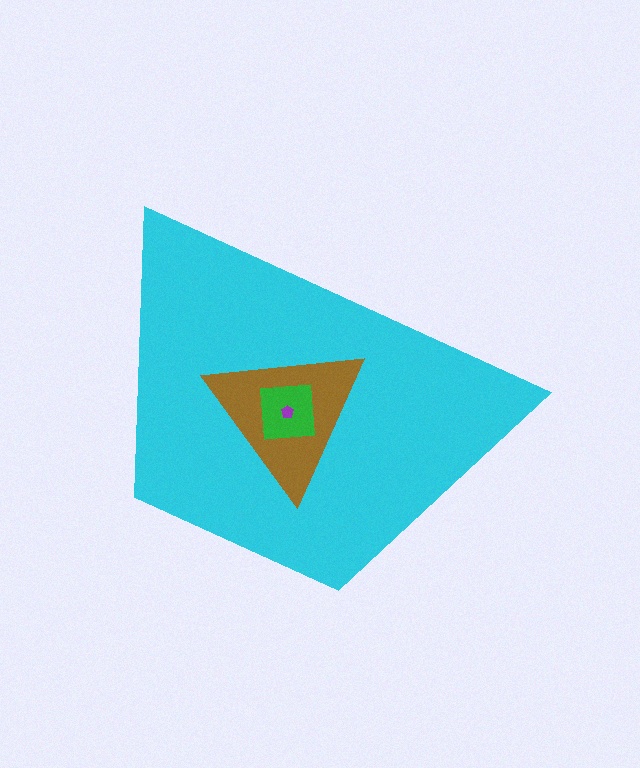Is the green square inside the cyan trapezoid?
Yes.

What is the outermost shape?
The cyan trapezoid.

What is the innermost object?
The purple pentagon.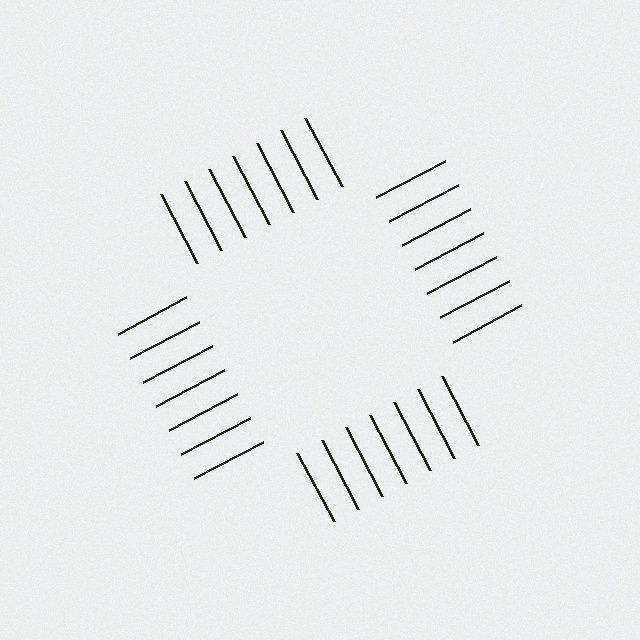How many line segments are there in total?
28 — 7 along each of the 4 edges.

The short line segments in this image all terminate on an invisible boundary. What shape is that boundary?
An illusory square — the line segments terminate on its edges but no continuous stroke is drawn.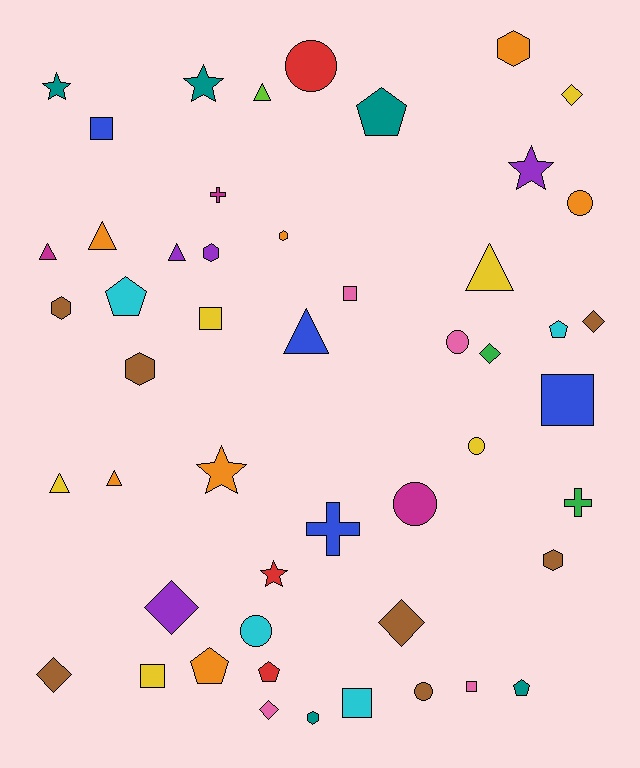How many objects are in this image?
There are 50 objects.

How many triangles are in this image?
There are 8 triangles.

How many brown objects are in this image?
There are 7 brown objects.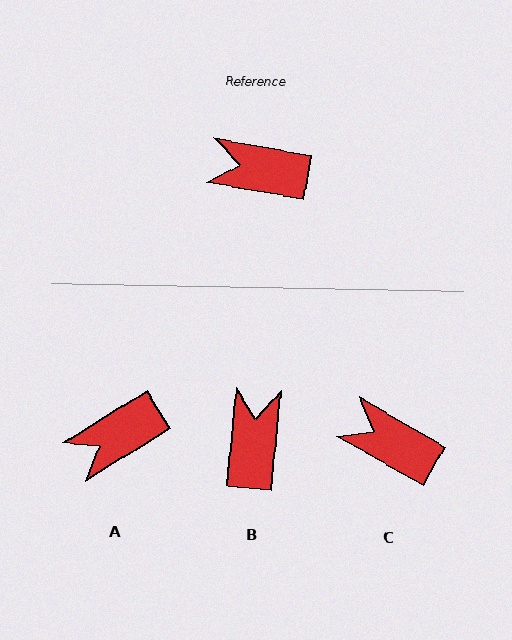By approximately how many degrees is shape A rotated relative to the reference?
Approximately 41 degrees counter-clockwise.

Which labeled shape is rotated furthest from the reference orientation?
B, about 86 degrees away.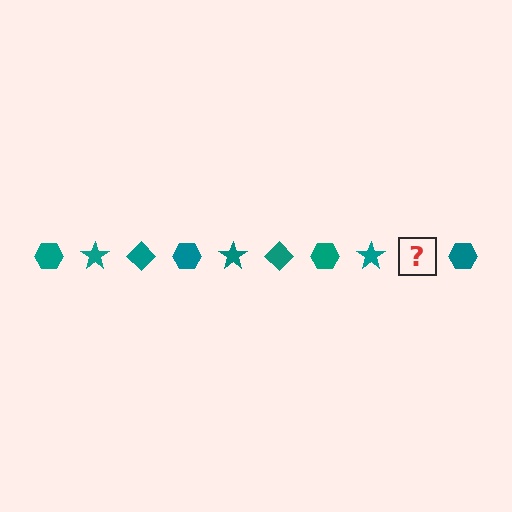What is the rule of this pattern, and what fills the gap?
The rule is that the pattern cycles through hexagon, star, diamond shapes in teal. The gap should be filled with a teal diamond.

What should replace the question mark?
The question mark should be replaced with a teal diamond.